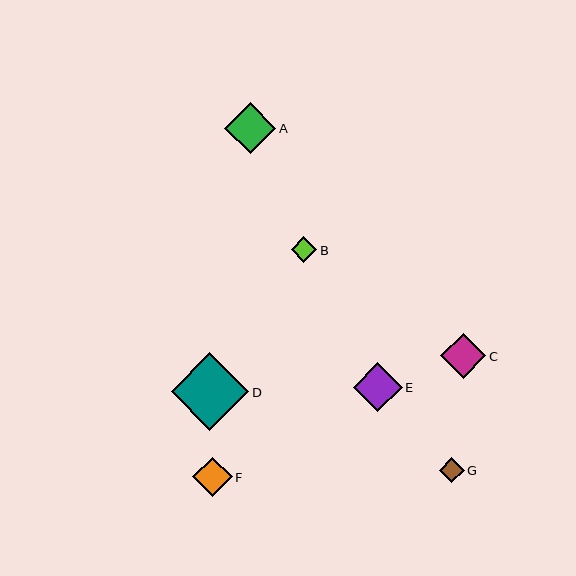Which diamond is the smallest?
Diamond G is the smallest with a size of approximately 25 pixels.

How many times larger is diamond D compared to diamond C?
Diamond D is approximately 1.7 times the size of diamond C.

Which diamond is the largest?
Diamond D is the largest with a size of approximately 78 pixels.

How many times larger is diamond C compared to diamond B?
Diamond C is approximately 1.8 times the size of diamond B.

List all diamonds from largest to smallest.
From largest to smallest: D, A, E, C, F, B, G.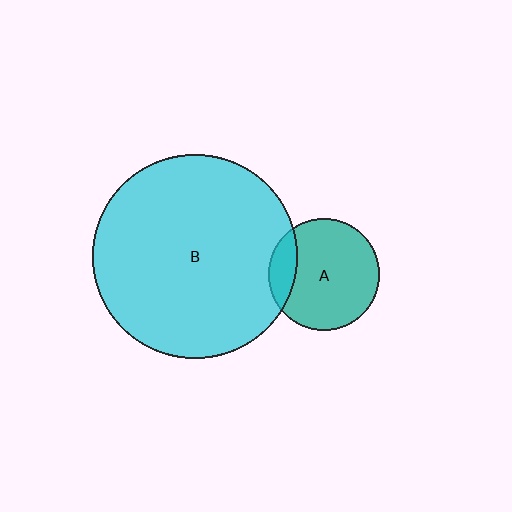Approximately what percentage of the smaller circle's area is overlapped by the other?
Approximately 15%.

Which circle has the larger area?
Circle B (cyan).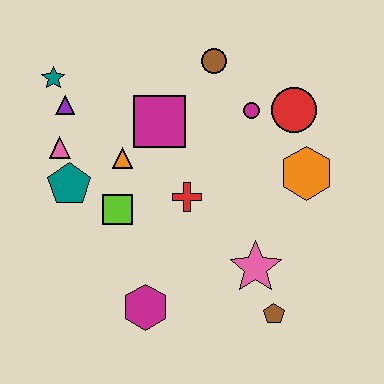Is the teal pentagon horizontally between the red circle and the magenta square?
No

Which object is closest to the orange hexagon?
The red circle is closest to the orange hexagon.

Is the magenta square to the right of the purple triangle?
Yes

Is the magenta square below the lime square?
No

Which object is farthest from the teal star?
The brown pentagon is farthest from the teal star.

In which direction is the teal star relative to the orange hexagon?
The teal star is to the left of the orange hexagon.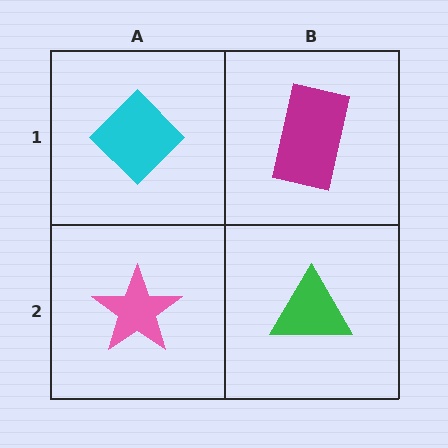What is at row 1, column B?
A magenta rectangle.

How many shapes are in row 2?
2 shapes.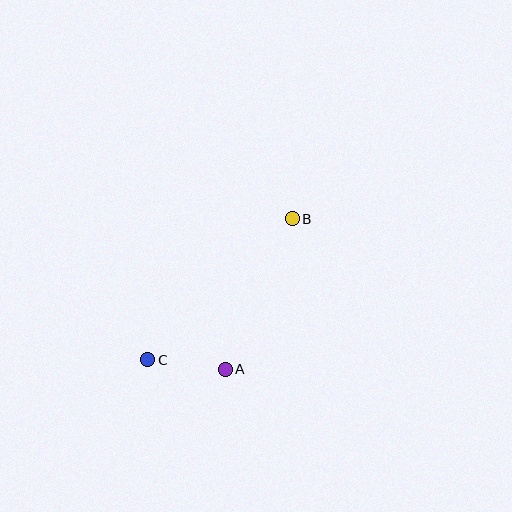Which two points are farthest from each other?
Points B and C are farthest from each other.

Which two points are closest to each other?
Points A and C are closest to each other.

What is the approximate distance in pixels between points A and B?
The distance between A and B is approximately 165 pixels.